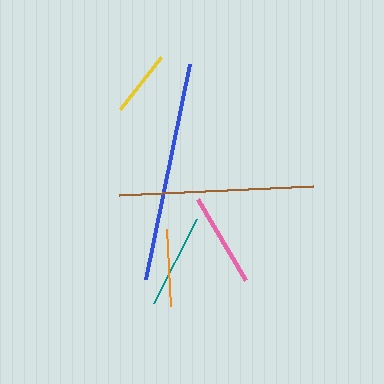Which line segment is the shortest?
The yellow line is the shortest at approximately 66 pixels.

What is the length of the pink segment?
The pink segment is approximately 94 pixels long.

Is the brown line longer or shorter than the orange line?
The brown line is longer than the orange line.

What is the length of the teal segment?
The teal segment is approximately 95 pixels long.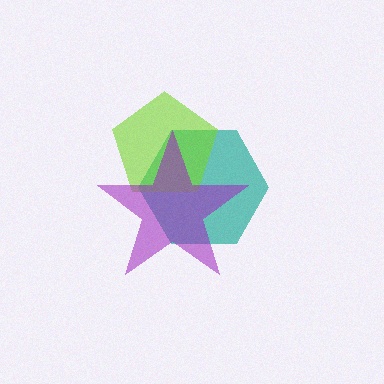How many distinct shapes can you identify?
There are 3 distinct shapes: a teal hexagon, a lime pentagon, a purple star.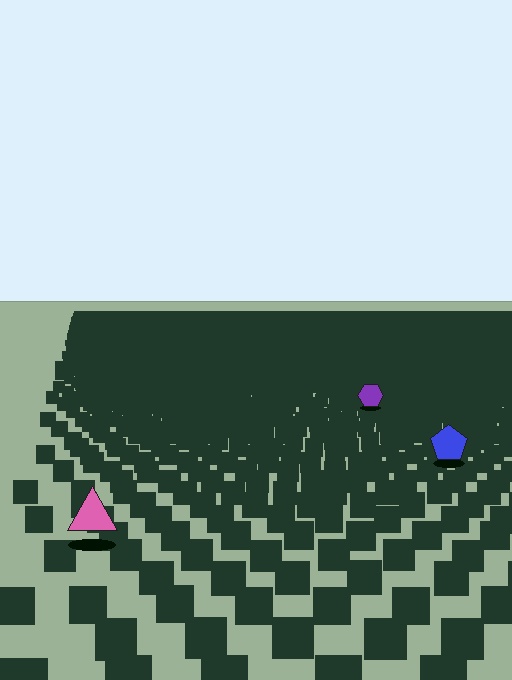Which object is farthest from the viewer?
The purple hexagon is farthest from the viewer. It appears smaller and the ground texture around it is denser.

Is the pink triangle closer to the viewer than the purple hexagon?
Yes. The pink triangle is closer — you can tell from the texture gradient: the ground texture is coarser near it.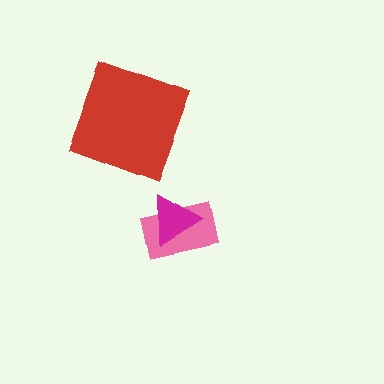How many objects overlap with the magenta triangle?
1 object overlaps with the magenta triangle.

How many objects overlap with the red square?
0 objects overlap with the red square.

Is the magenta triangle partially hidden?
No, no other shape covers it.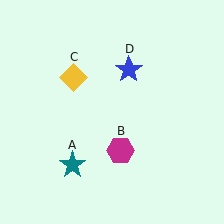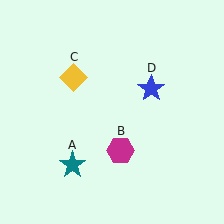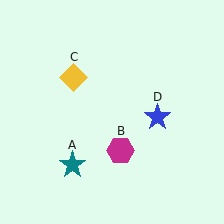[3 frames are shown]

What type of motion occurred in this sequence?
The blue star (object D) rotated clockwise around the center of the scene.